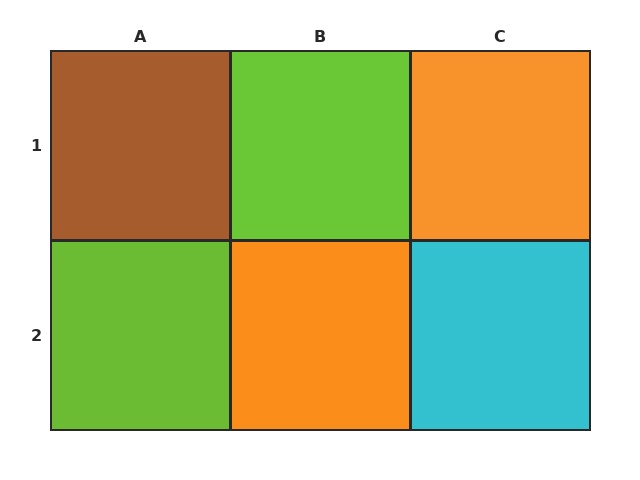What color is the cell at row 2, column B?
Orange.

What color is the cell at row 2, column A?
Lime.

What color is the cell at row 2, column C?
Cyan.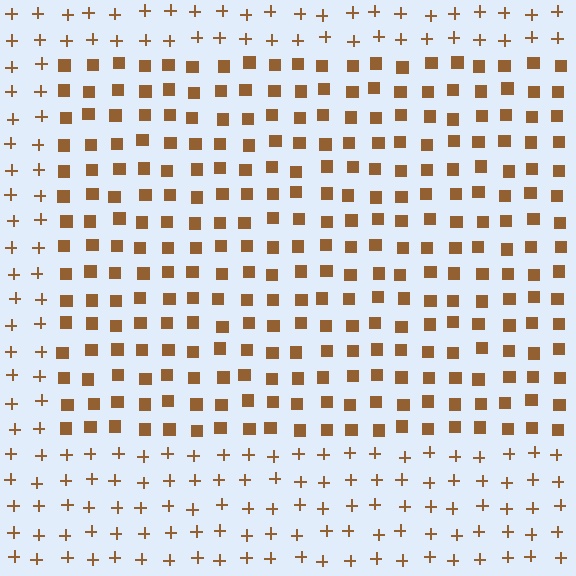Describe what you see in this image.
The image is filled with small brown elements arranged in a uniform grid. A rectangle-shaped region contains squares, while the surrounding area contains plus signs. The boundary is defined purely by the change in element shape.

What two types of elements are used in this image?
The image uses squares inside the rectangle region and plus signs outside it.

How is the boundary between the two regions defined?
The boundary is defined by a change in element shape: squares inside vs. plus signs outside. All elements share the same color and spacing.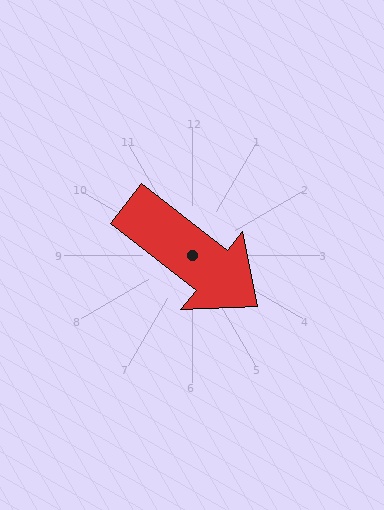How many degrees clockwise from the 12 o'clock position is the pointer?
Approximately 128 degrees.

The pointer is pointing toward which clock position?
Roughly 4 o'clock.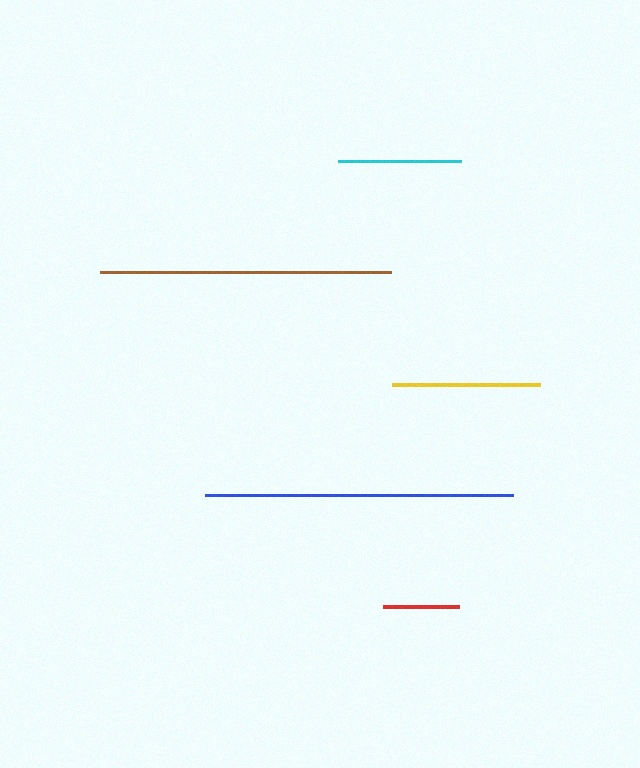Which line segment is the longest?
The blue line is the longest at approximately 308 pixels.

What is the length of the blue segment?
The blue segment is approximately 308 pixels long.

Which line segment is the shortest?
The red line is the shortest at approximately 76 pixels.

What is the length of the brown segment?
The brown segment is approximately 290 pixels long.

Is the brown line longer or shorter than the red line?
The brown line is longer than the red line.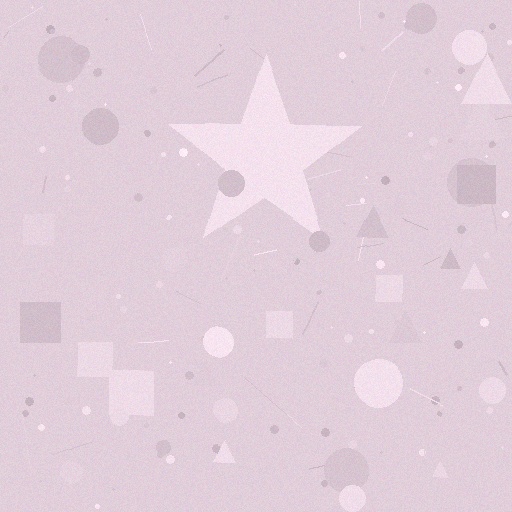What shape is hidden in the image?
A star is hidden in the image.